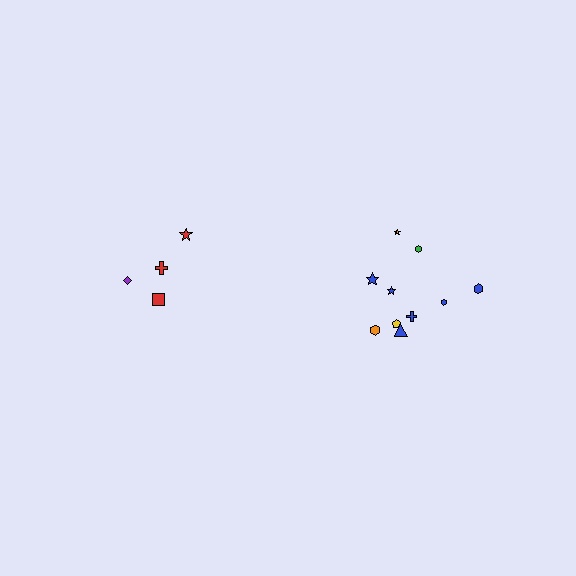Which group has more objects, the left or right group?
The right group.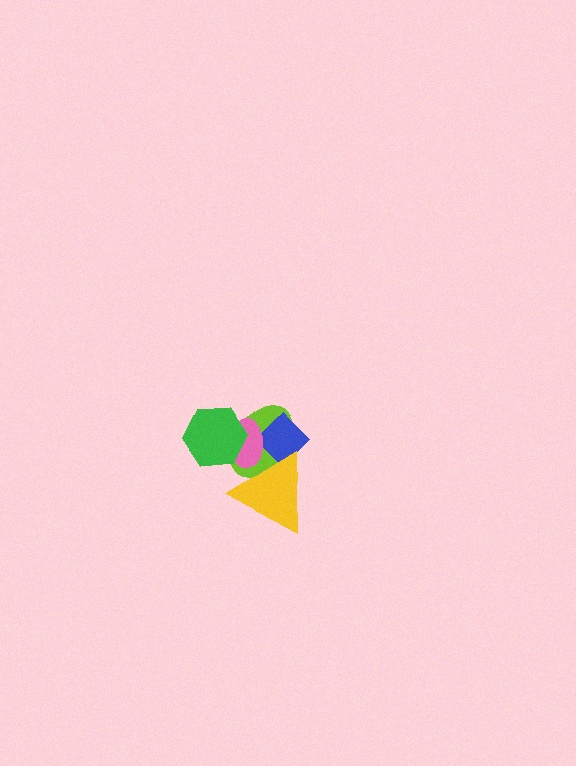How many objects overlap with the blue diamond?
3 objects overlap with the blue diamond.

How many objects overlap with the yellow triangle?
3 objects overlap with the yellow triangle.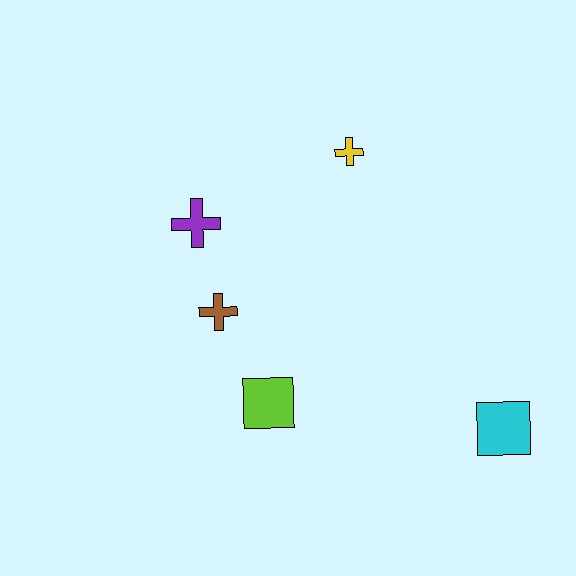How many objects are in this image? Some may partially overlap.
There are 5 objects.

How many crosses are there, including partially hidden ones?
There are 3 crosses.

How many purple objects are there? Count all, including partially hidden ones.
There is 1 purple object.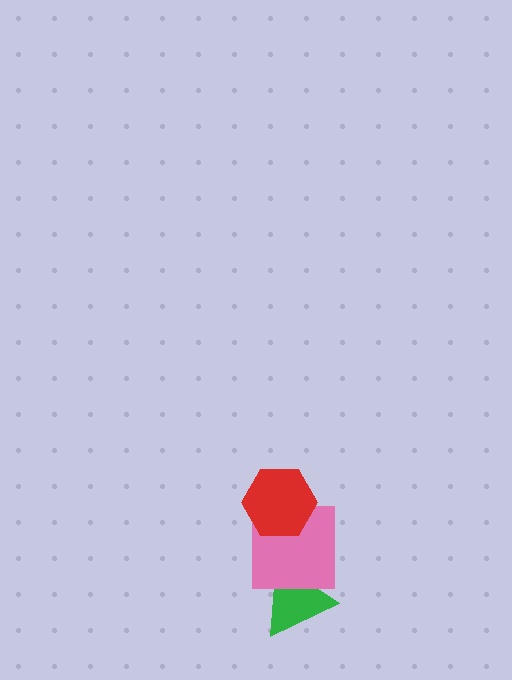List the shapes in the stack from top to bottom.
From top to bottom: the red hexagon, the pink square, the green triangle.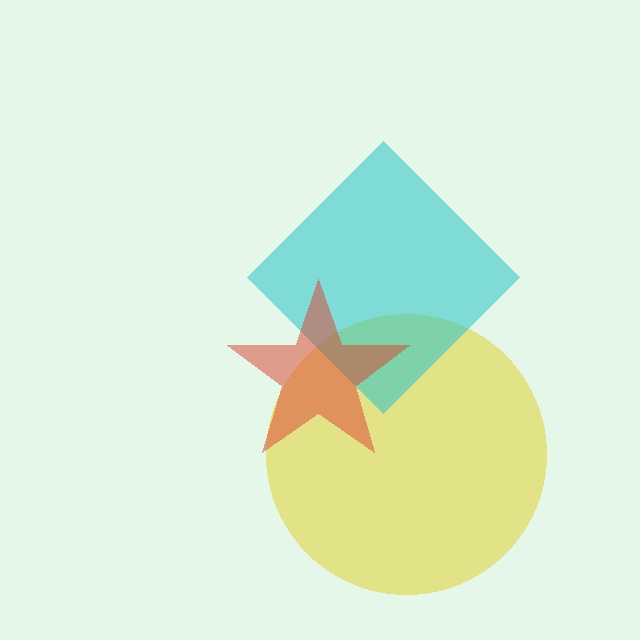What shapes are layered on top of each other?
The layered shapes are: a yellow circle, a cyan diamond, a red star.